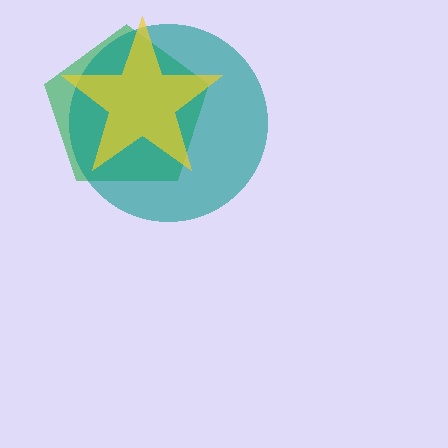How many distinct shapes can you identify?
There are 3 distinct shapes: a green pentagon, a teal circle, a yellow star.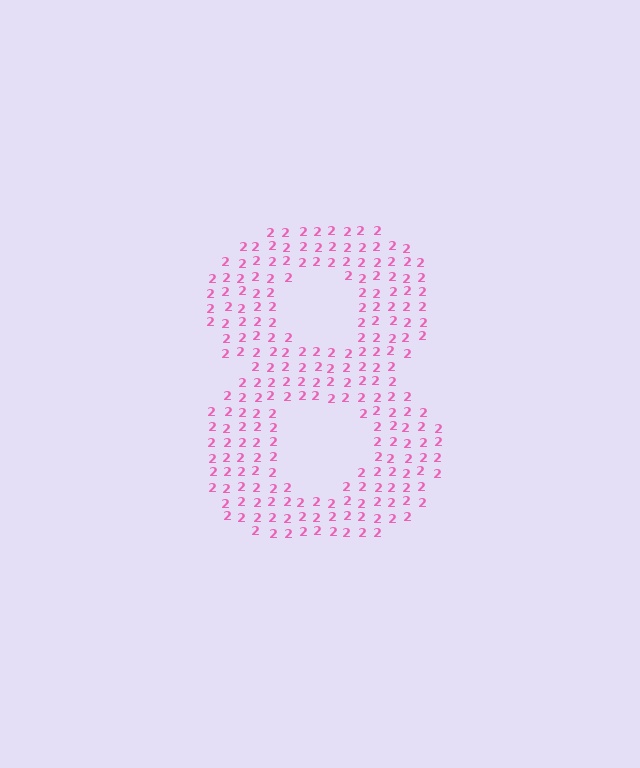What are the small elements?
The small elements are digit 2's.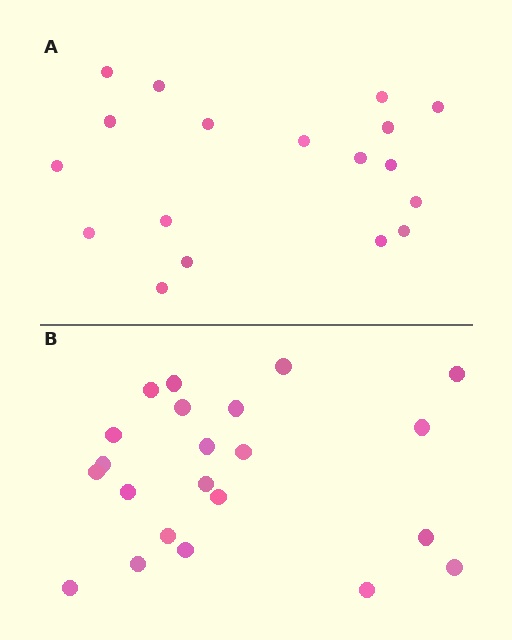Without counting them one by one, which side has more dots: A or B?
Region B (the bottom region) has more dots.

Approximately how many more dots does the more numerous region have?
Region B has about 4 more dots than region A.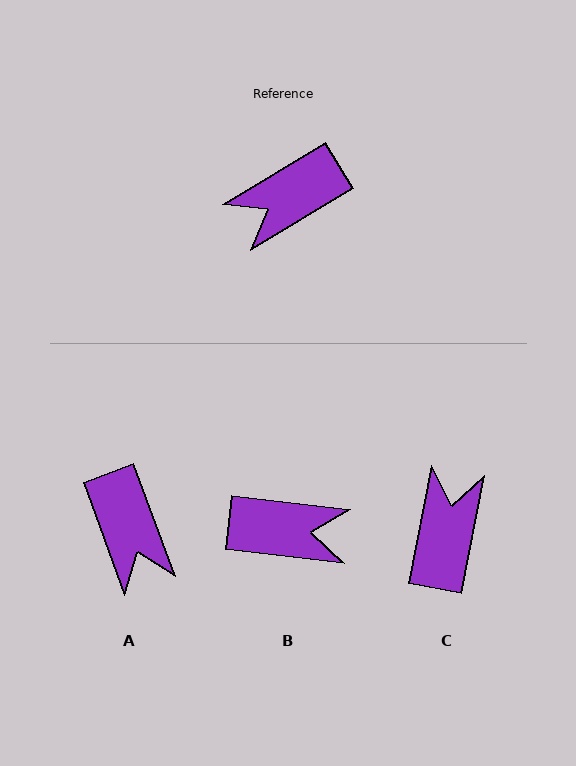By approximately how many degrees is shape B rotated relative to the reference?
Approximately 142 degrees counter-clockwise.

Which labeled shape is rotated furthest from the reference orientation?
B, about 142 degrees away.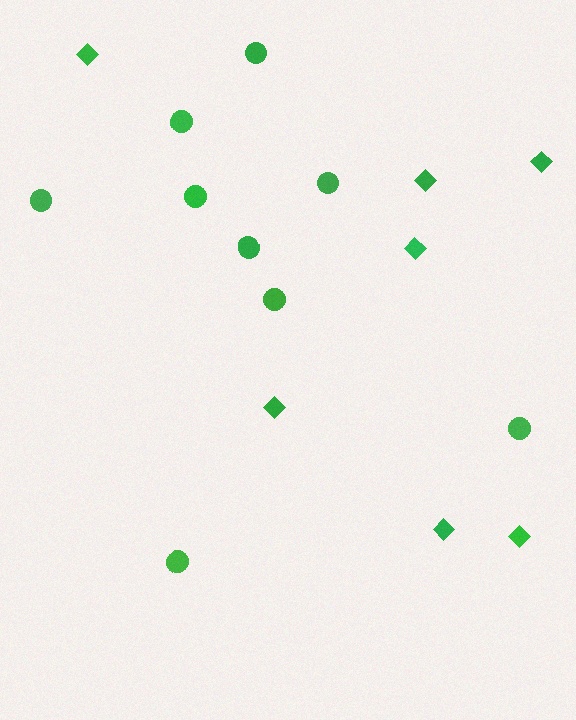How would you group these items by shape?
There are 2 groups: one group of circles (9) and one group of diamonds (7).